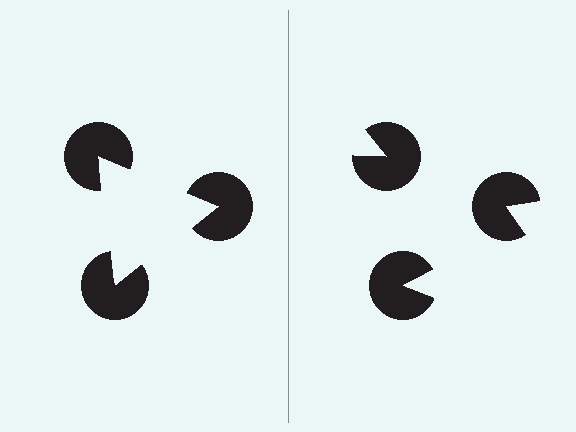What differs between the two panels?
The pac-man discs are positioned identically on both sides; only the wedge orientations differ. On the left they align to a triangle; on the right they are misaligned.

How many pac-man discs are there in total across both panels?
6 — 3 on each side.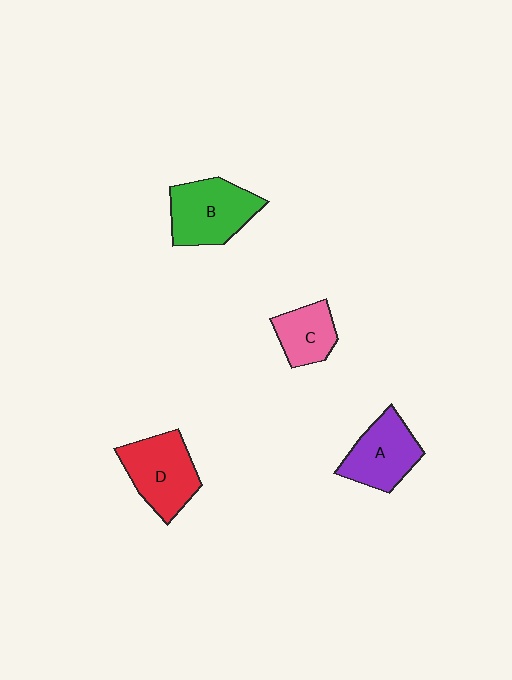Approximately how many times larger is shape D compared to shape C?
Approximately 1.5 times.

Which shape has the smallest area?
Shape C (pink).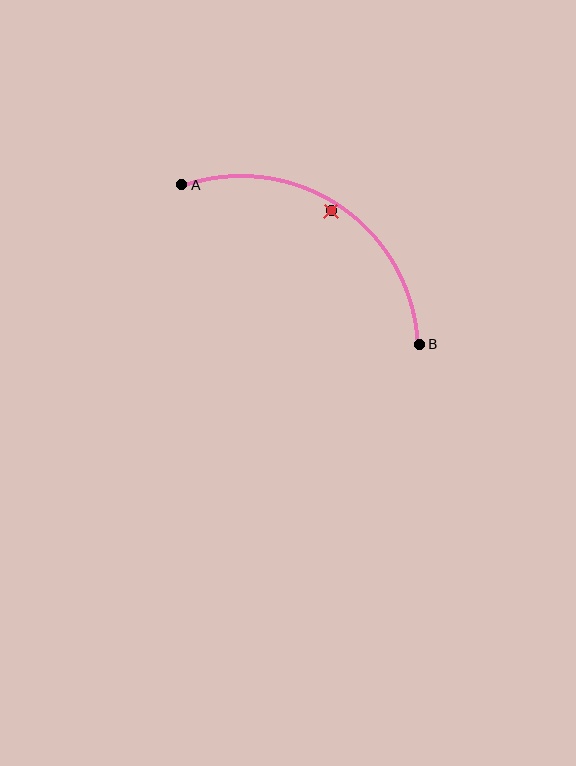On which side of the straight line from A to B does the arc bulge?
The arc bulges above and to the right of the straight line connecting A and B.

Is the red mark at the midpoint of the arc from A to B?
No — the red mark does not lie on the arc at all. It sits slightly inside the curve.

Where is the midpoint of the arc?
The arc midpoint is the point on the curve farthest from the straight line joining A and B. It sits above and to the right of that line.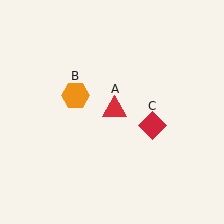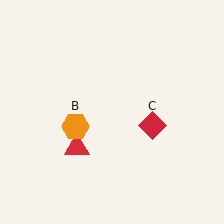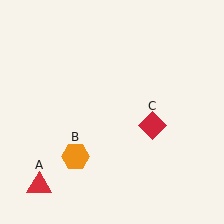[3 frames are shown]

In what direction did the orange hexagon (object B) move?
The orange hexagon (object B) moved down.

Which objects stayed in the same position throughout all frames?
Red diamond (object C) remained stationary.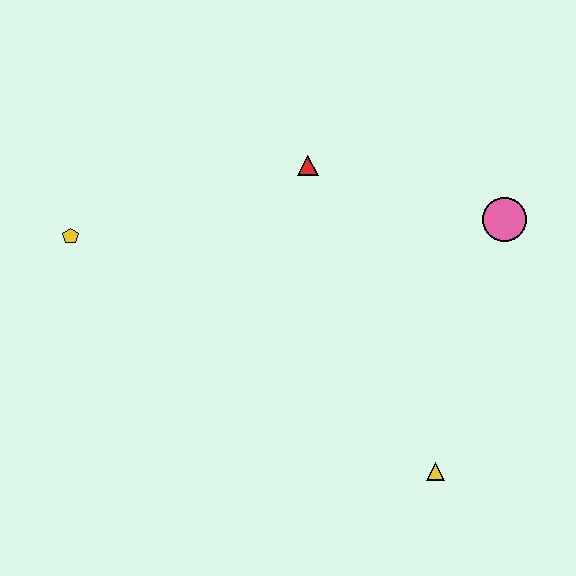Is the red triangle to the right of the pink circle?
No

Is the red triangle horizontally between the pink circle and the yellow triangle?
No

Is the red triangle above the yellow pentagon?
Yes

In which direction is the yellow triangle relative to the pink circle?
The yellow triangle is below the pink circle.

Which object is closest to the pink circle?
The red triangle is closest to the pink circle.